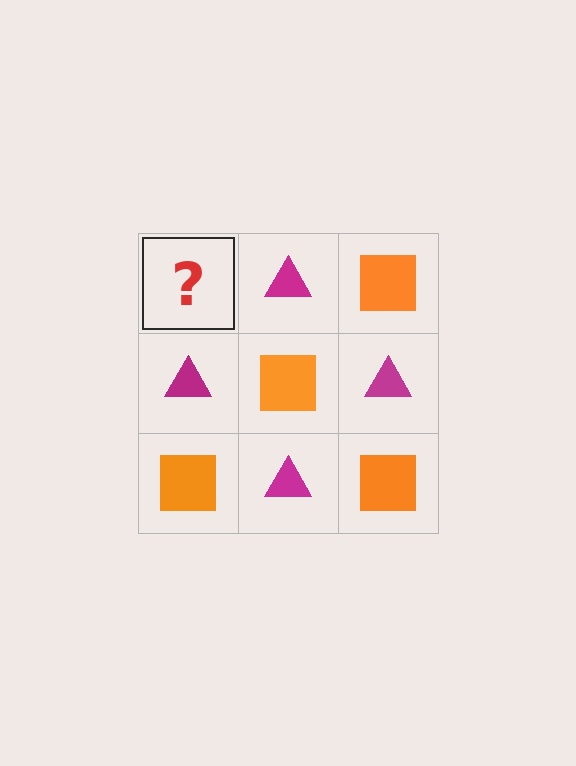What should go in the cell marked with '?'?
The missing cell should contain an orange square.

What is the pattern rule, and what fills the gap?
The rule is that it alternates orange square and magenta triangle in a checkerboard pattern. The gap should be filled with an orange square.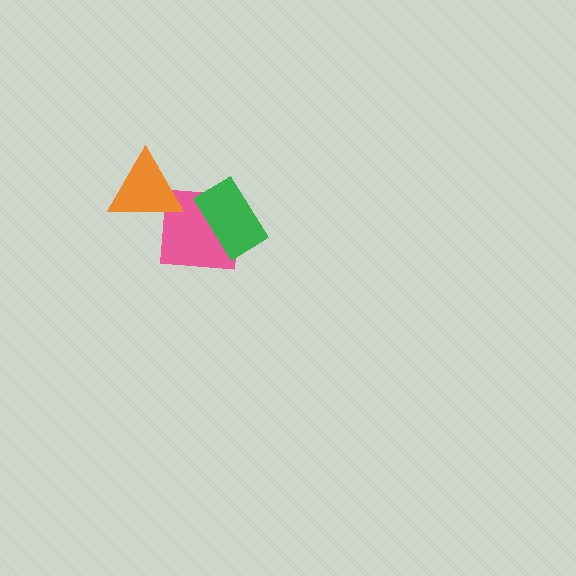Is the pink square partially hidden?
Yes, it is partially covered by another shape.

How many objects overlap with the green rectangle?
1 object overlaps with the green rectangle.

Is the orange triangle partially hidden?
No, no other shape covers it.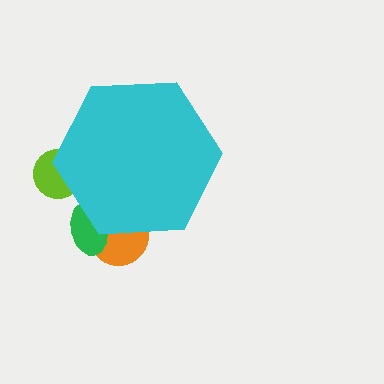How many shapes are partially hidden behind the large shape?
3 shapes are partially hidden.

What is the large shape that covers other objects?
A cyan hexagon.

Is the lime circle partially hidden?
Yes, the lime circle is partially hidden behind the cyan hexagon.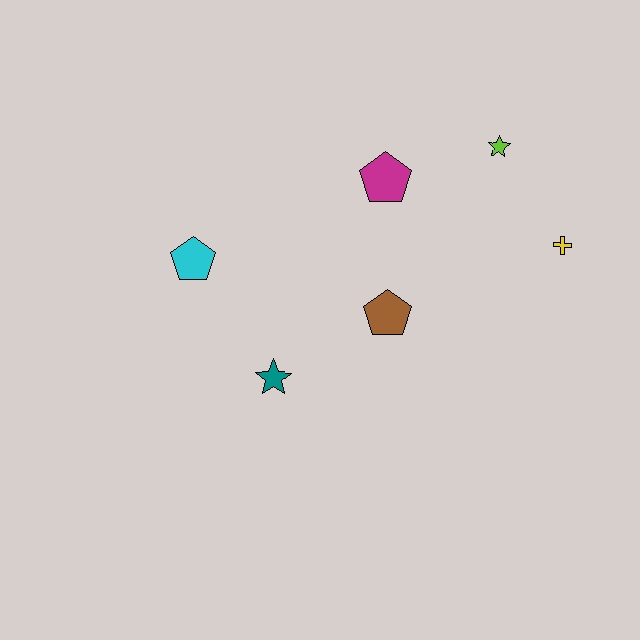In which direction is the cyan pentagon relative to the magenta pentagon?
The cyan pentagon is to the left of the magenta pentagon.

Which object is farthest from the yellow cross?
The cyan pentagon is farthest from the yellow cross.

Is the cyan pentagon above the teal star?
Yes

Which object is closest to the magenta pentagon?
The lime star is closest to the magenta pentagon.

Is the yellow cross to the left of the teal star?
No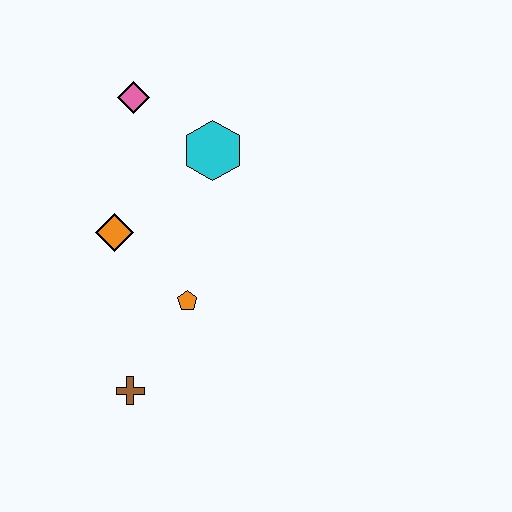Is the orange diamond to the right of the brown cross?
No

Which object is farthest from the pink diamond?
The brown cross is farthest from the pink diamond.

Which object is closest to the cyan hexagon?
The pink diamond is closest to the cyan hexagon.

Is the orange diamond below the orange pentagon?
No